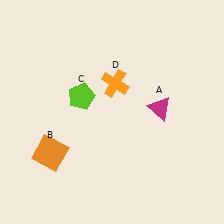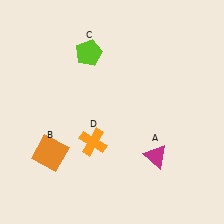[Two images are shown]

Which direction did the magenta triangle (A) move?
The magenta triangle (A) moved down.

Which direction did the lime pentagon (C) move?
The lime pentagon (C) moved up.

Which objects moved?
The objects that moved are: the magenta triangle (A), the lime pentagon (C), the orange cross (D).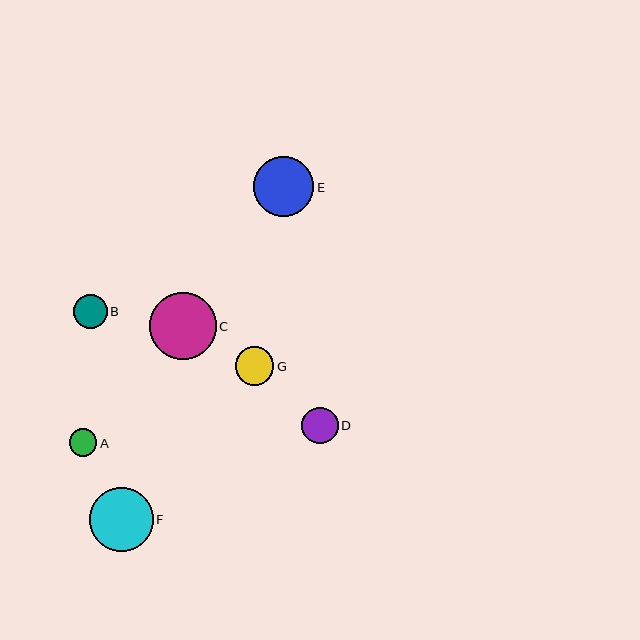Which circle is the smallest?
Circle A is the smallest with a size of approximately 27 pixels.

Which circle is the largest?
Circle C is the largest with a size of approximately 67 pixels.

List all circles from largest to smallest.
From largest to smallest: C, F, E, G, D, B, A.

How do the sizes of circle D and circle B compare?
Circle D and circle B are approximately the same size.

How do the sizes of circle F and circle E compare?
Circle F and circle E are approximately the same size.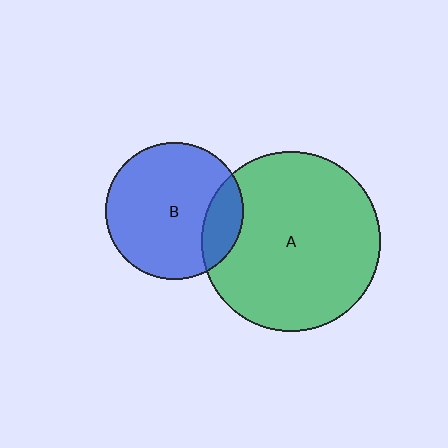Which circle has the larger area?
Circle A (green).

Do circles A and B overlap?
Yes.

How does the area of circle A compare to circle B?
Approximately 1.7 times.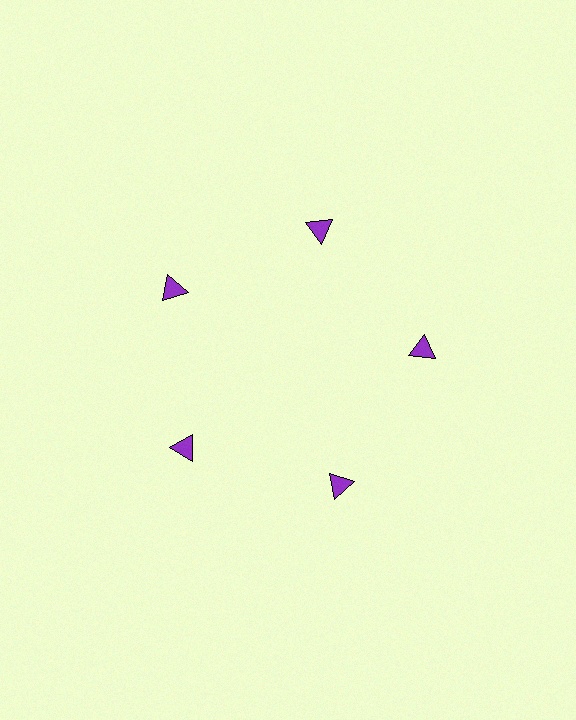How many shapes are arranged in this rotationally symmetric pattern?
There are 5 shapes, arranged in 5 groups of 1.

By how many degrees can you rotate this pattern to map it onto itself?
The pattern maps onto itself every 72 degrees of rotation.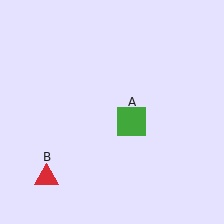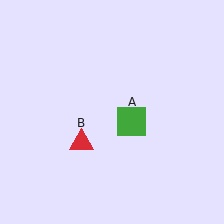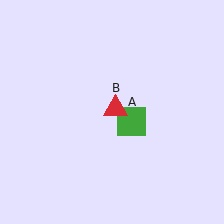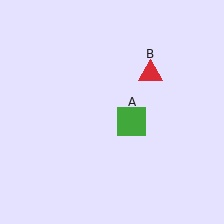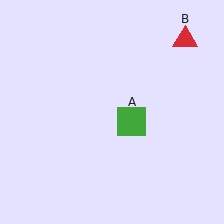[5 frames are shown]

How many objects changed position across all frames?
1 object changed position: red triangle (object B).